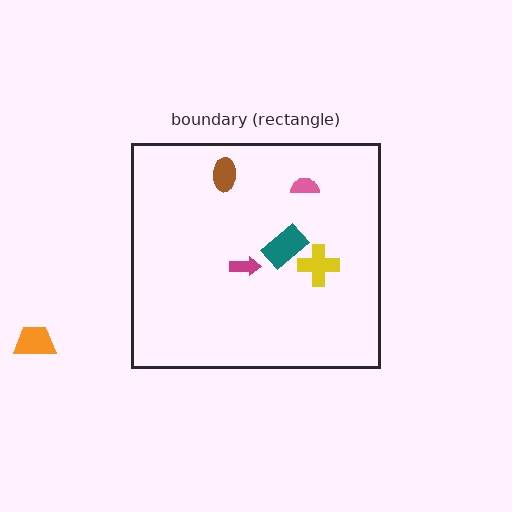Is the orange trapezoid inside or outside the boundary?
Outside.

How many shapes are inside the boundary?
5 inside, 1 outside.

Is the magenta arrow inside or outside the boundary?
Inside.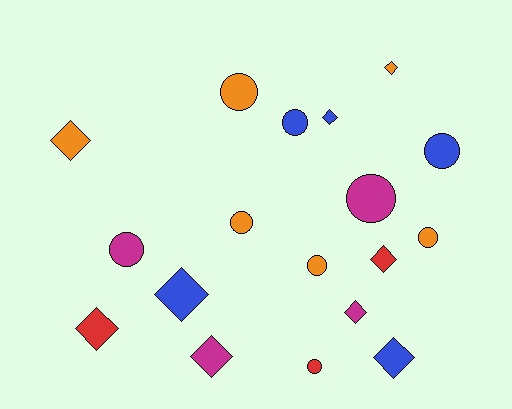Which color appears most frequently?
Orange, with 6 objects.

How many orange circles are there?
There are 4 orange circles.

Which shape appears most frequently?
Circle, with 9 objects.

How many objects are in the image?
There are 18 objects.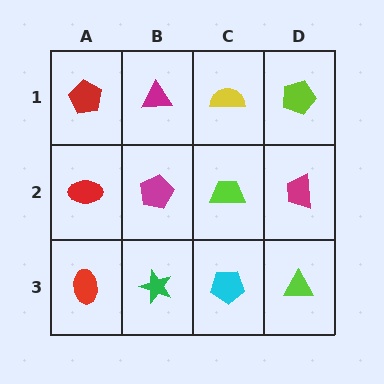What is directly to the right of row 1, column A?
A magenta triangle.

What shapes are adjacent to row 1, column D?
A magenta trapezoid (row 2, column D), a yellow semicircle (row 1, column C).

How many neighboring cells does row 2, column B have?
4.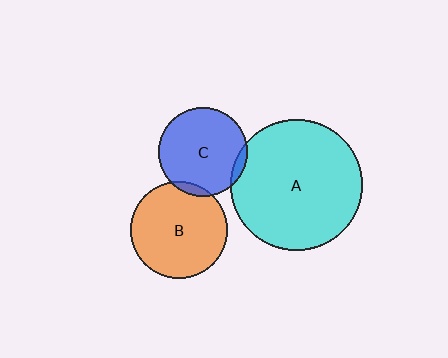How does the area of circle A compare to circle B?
Approximately 1.8 times.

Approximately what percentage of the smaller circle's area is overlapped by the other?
Approximately 5%.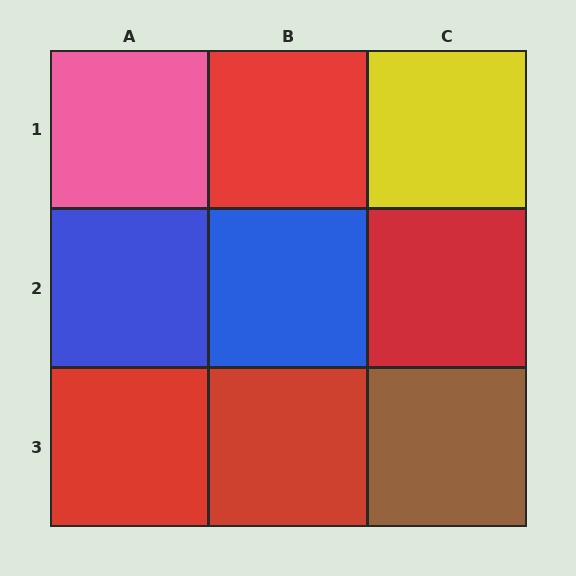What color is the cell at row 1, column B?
Red.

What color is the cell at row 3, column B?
Red.